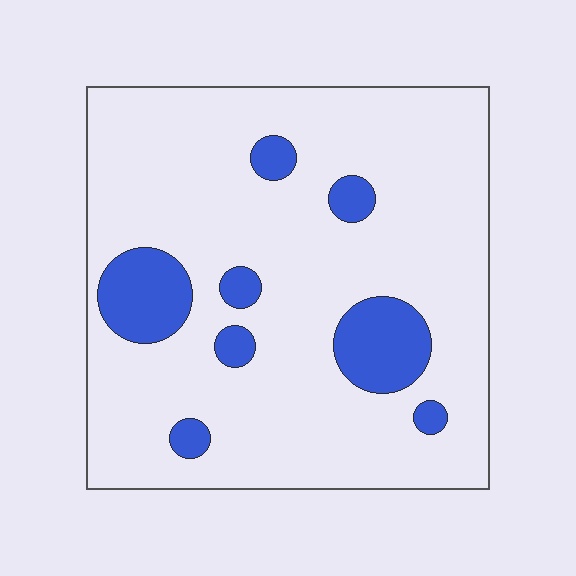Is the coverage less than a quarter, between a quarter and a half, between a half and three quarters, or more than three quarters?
Less than a quarter.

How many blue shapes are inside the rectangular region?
8.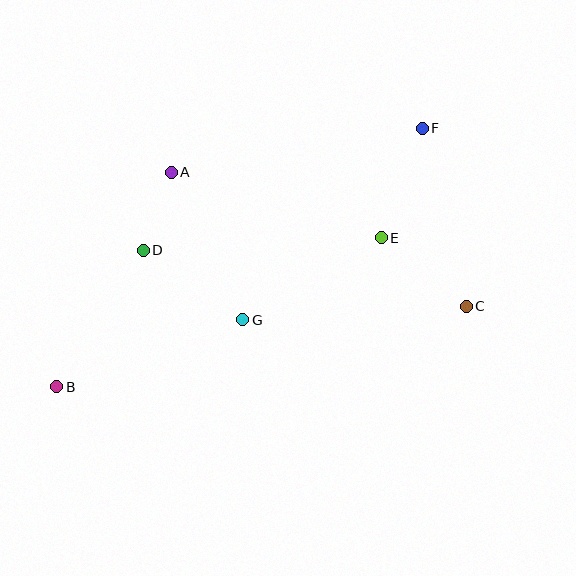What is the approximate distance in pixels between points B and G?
The distance between B and G is approximately 198 pixels.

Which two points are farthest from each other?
Points B and F are farthest from each other.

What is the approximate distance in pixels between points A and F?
The distance between A and F is approximately 255 pixels.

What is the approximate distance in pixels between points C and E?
The distance between C and E is approximately 109 pixels.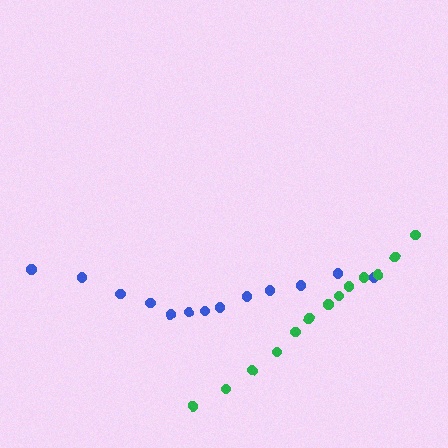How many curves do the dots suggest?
There are 2 distinct paths.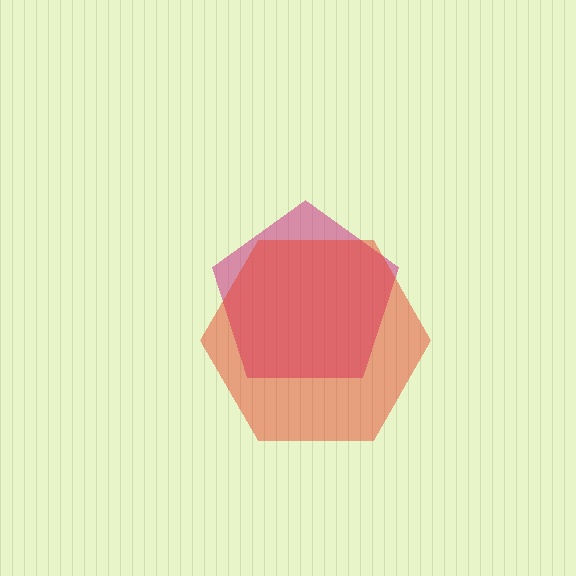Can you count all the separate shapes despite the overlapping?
Yes, there are 2 separate shapes.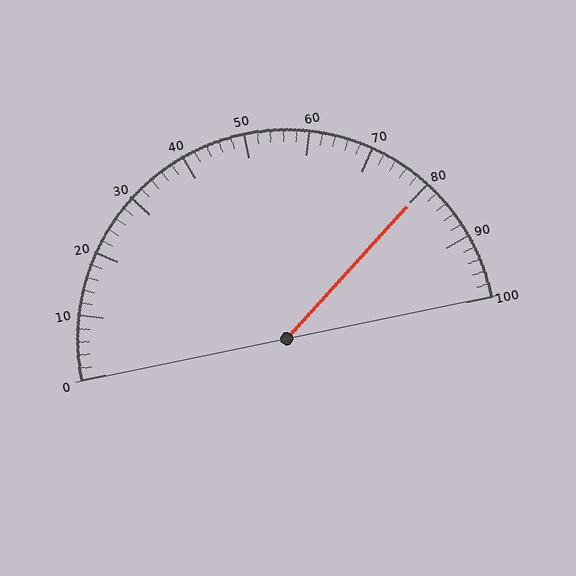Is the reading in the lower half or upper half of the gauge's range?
The reading is in the upper half of the range (0 to 100).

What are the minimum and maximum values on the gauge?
The gauge ranges from 0 to 100.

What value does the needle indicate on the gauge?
The needle indicates approximately 80.